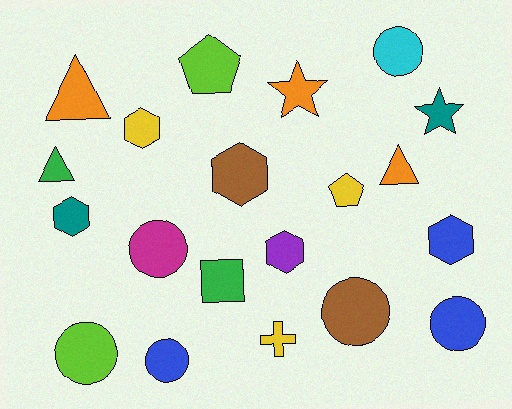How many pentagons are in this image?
There are 2 pentagons.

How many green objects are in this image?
There are 2 green objects.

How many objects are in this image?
There are 20 objects.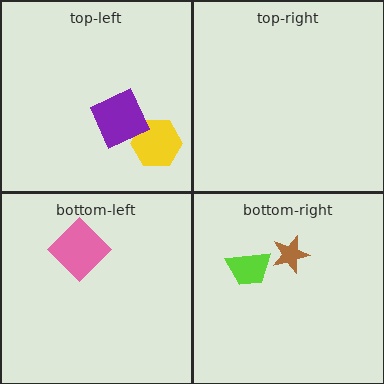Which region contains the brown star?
The bottom-right region.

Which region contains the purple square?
The top-left region.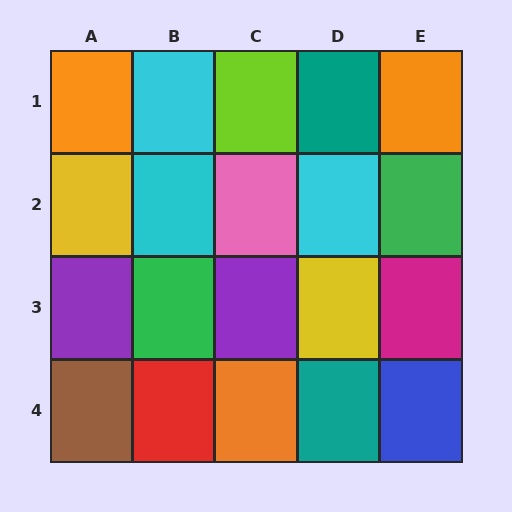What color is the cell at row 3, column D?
Yellow.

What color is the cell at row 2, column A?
Yellow.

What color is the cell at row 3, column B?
Green.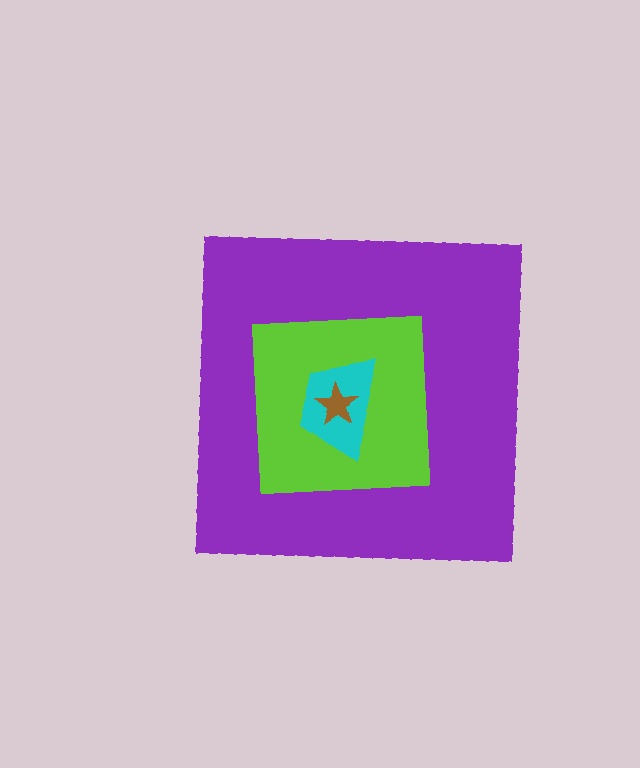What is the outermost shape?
The purple square.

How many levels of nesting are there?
4.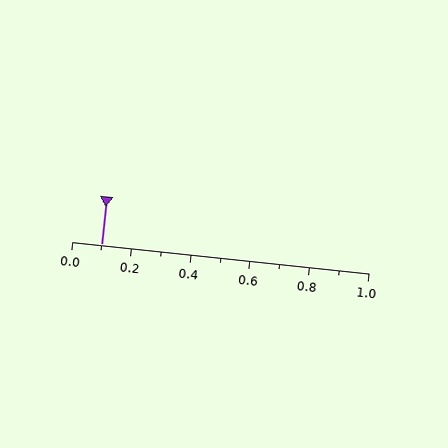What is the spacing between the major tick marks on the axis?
The major ticks are spaced 0.2 apart.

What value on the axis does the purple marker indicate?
The marker indicates approximately 0.1.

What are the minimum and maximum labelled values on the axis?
The axis runs from 0.0 to 1.0.